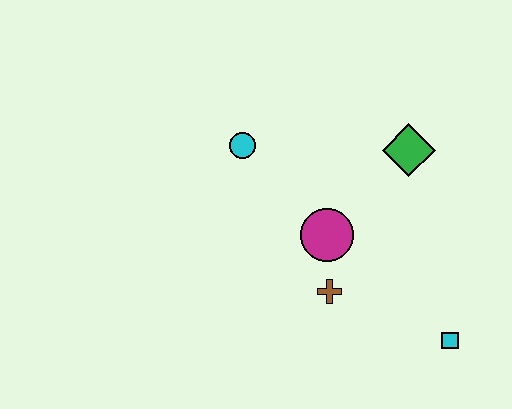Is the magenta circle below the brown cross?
No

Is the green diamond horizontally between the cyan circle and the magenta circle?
No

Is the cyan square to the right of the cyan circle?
Yes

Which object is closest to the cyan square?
The brown cross is closest to the cyan square.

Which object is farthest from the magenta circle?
The cyan square is farthest from the magenta circle.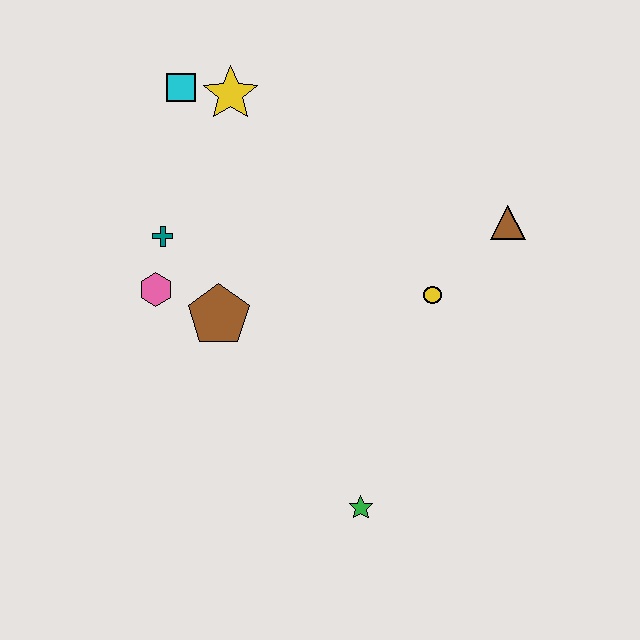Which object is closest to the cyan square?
The yellow star is closest to the cyan square.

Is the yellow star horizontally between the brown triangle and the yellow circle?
No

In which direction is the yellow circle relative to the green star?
The yellow circle is above the green star.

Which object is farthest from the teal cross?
The brown triangle is farthest from the teal cross.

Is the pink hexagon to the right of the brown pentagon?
No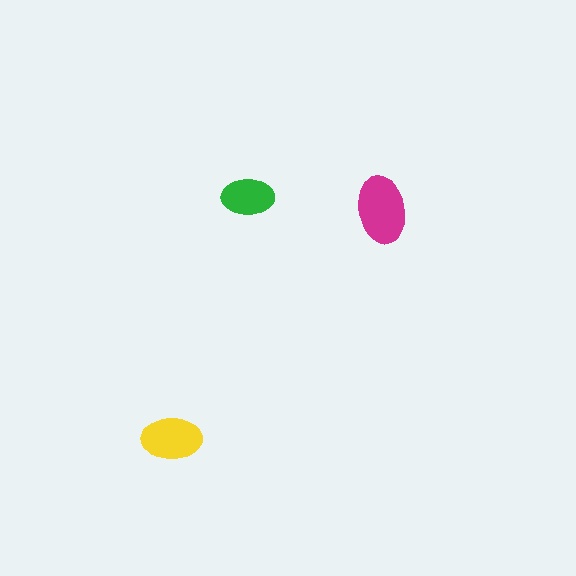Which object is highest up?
The green ellipse is topmost.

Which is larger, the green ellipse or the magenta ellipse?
The magenta one.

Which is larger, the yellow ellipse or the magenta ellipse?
The magenta one.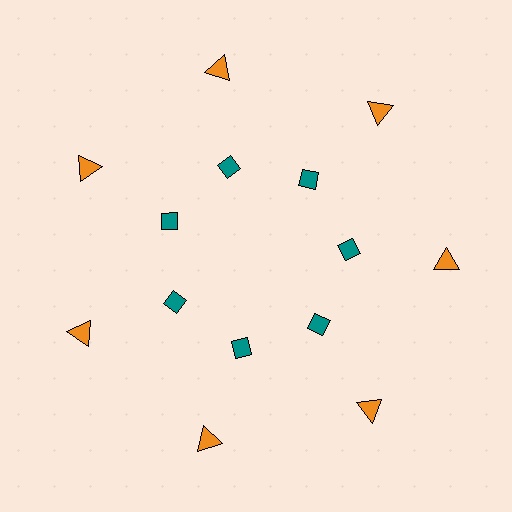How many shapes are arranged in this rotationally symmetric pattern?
There are 14 shapes, arranged in 7 groups of 2.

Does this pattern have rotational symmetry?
Yes, this pattern has 7-fold rotational symmetry. It looks the same after rotating 51 degrees around the center.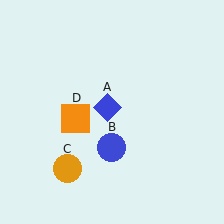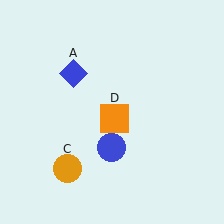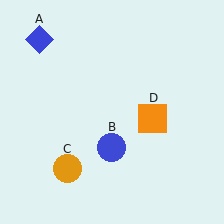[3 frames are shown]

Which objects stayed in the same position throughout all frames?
Blue circle (object B) and orange circle (object C) remained stationary.